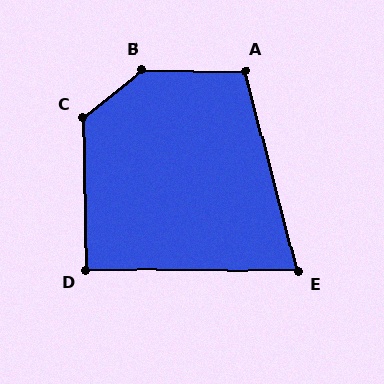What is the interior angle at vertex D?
Approximately 91 degrees (approximately right).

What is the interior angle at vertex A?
Approximately 105 degrees (obtuse).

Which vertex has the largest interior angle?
B, at approximately 140 degrees.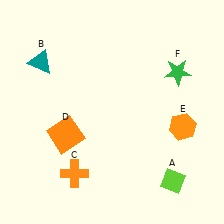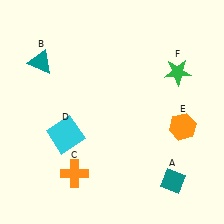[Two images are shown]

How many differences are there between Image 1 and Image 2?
There are 2 differences between the two images.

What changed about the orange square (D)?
In Image 1, D is orange. In Image 2, it changed to cyan.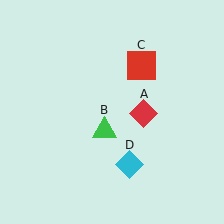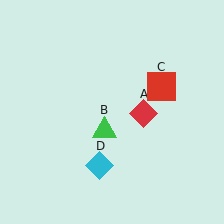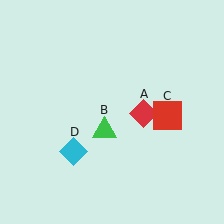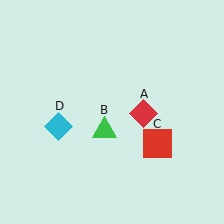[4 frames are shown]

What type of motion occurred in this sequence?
The red square (object C), cyan diamond (object D) rotated clockwise around the center of the scene.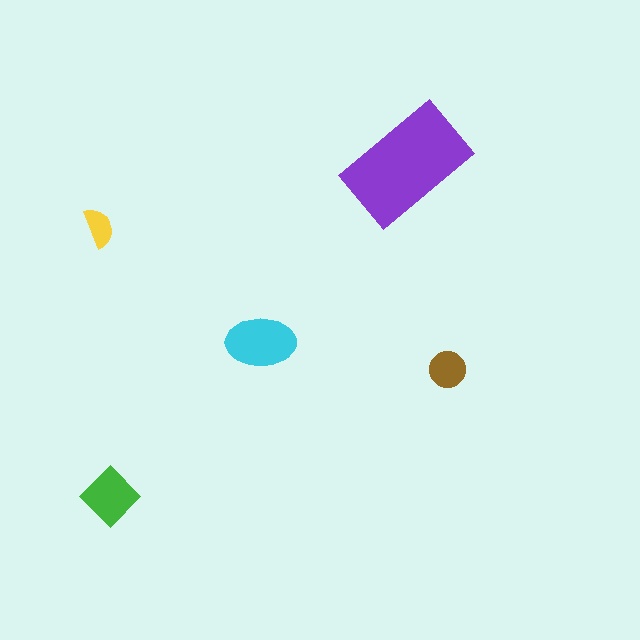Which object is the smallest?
The yellow semicircle.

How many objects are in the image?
There are 5 objects in the image.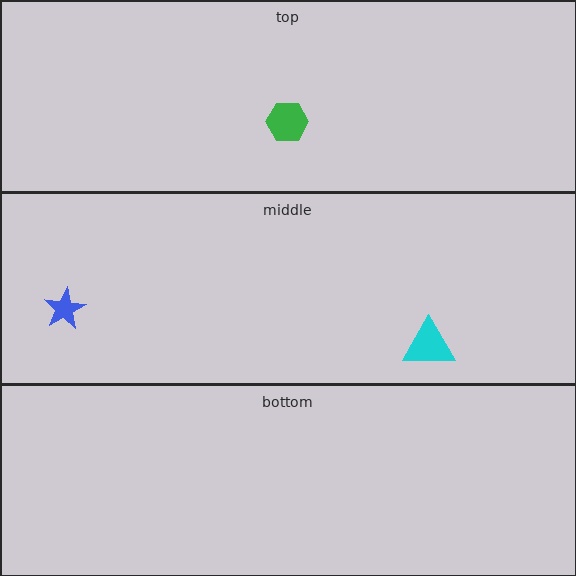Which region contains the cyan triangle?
The middle region.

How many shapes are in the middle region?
2.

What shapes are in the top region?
The green hexagon.